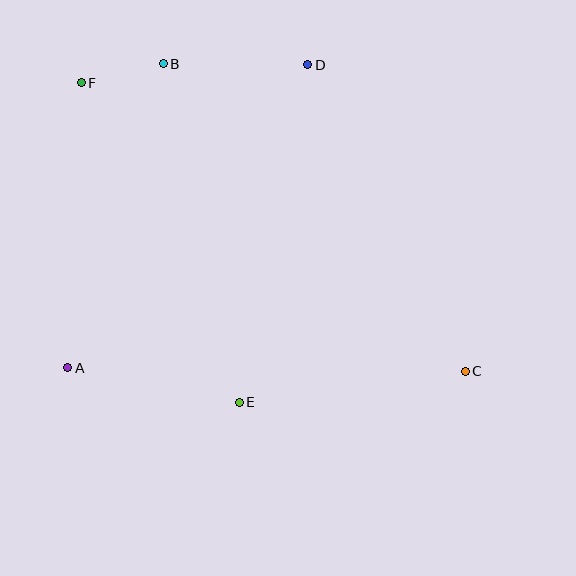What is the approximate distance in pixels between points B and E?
The distance between B and E is approximately 347 pixels.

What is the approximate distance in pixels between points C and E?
The distance between C and E is approximately 228 pixels.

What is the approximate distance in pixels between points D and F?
The distance between D and F is approximately 227 pixels.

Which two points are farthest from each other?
Points C and F are farthest from each other.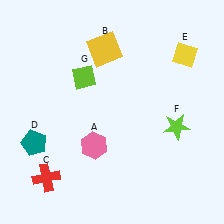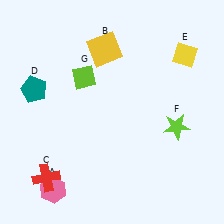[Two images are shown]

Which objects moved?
The objects that moved are: the pink hexagon (A), the teal pentagon (D).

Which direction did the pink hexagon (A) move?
The pink hexagon (A) moved down.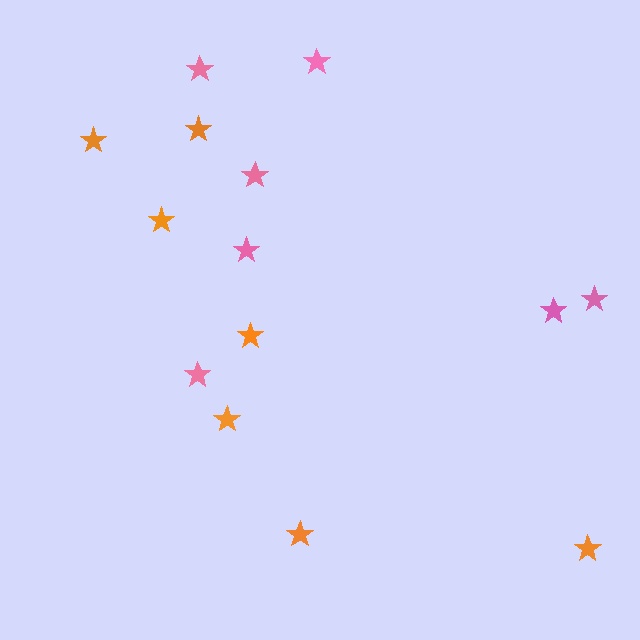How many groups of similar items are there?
There are 2 groups: one group of pink stars (7) and one group of orange stars (7).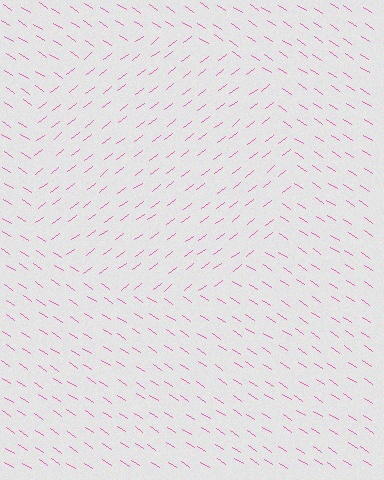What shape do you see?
I see a circle.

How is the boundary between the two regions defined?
The boundary is defined purely by a change in line orientation (approximately 70 degrees difference). All lines are the same color and thickness.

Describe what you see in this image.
The image is filled with small pink line segments. A circle region in the image has lines oriented differently from the surrounding lines, creating a visible texture boundary.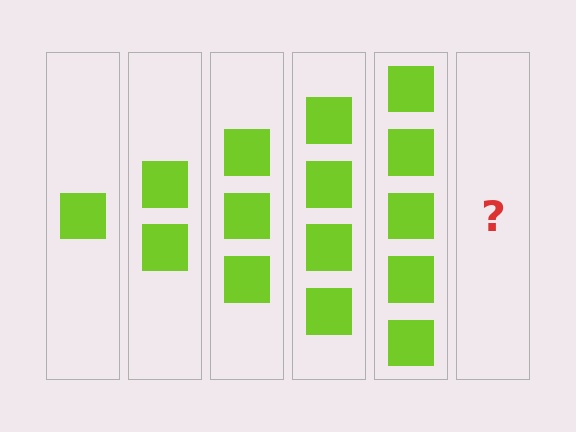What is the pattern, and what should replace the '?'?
The pattern is that each step adds one more square. The '?' should be 6 squares.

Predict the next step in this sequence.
The next step is 6 squares.